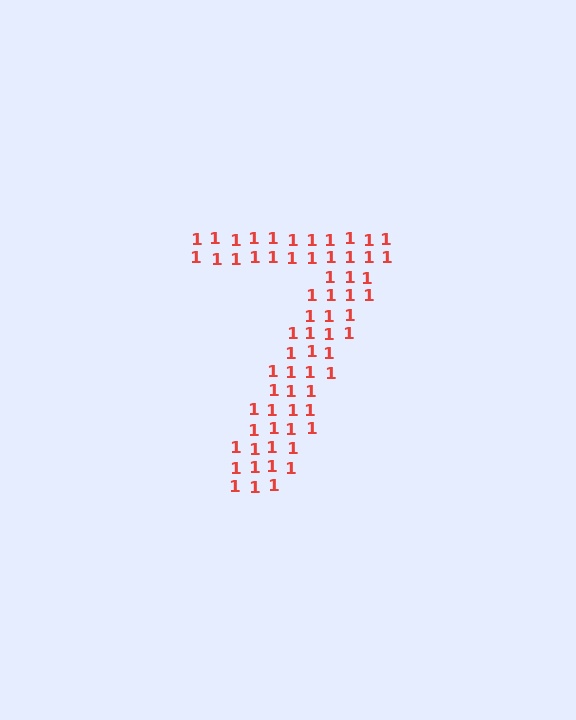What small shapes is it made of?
It is made of small digit 1's.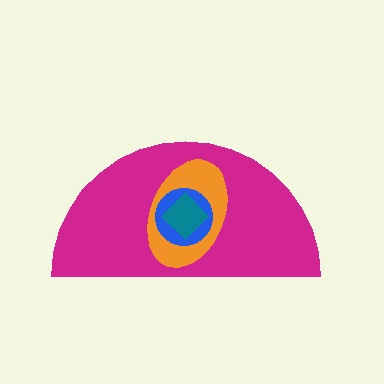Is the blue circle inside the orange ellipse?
Yes.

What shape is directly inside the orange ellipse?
The blue circle.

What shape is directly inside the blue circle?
The teal diamond.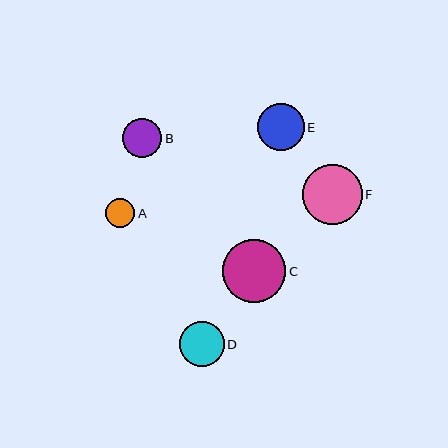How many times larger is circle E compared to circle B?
Circle E is approximately 1.2 times the size of circle B.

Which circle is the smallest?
Circle A is the smallest with a size of approximately 30 pixels.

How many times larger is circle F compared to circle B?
Circle F is approximately 1.5 times the size of circle B.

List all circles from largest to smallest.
From largest to smallest: C, F, E, D, B, A.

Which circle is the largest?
Circle C is the largest with a size of approximately 63 pixels.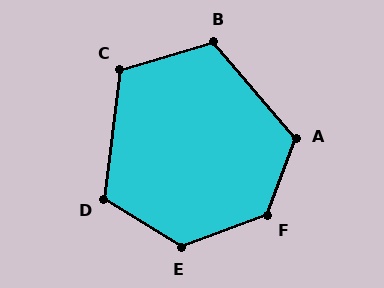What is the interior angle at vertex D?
Approximately 115 degrees (obtuse).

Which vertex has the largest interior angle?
F, at approximately 130 degrees.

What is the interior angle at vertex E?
Approximately 128 degrees (obtuse).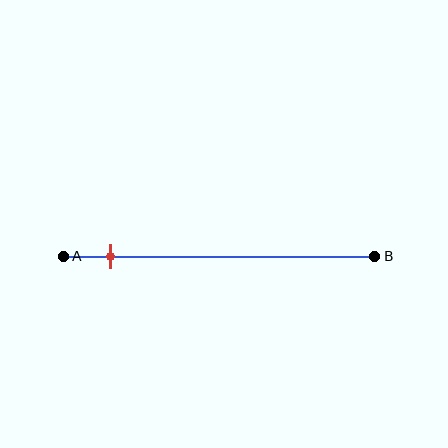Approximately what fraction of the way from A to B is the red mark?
The red mark is approximately 15% of the way from A to B.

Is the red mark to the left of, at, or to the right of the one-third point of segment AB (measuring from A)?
The red mark is to the left of the one-third point of segment AB.